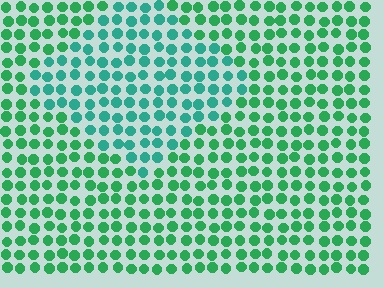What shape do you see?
I see a diamond.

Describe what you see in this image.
The image is filled with small green elements in a uniform arrangement. A diamond-shaped region is visible where the elements are tinted to a slightly different hue, forming a subtle color boundary.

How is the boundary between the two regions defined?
The boundary is defined purely by a slight shift in hue (about 28 degrees). Spacing, size, and orientation are identical on both sides.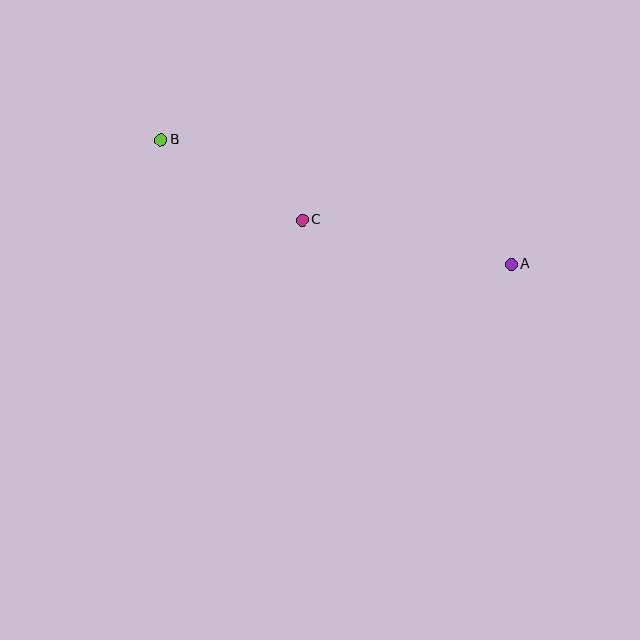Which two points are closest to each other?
Points B and C are closest to each other.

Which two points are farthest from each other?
Points A and B are farthest from each other.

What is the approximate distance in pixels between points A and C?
The distance between A and C is approximately 214 pixels.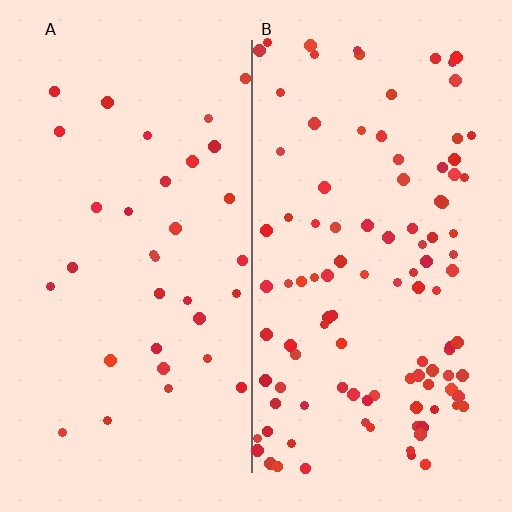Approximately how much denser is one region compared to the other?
Approximately 3.1× — region B over region A.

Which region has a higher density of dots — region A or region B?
B (the right).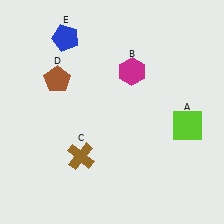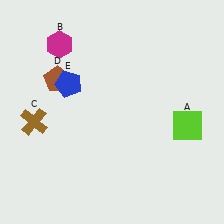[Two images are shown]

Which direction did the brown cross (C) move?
The brown cross (C) moved left.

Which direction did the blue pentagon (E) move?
The blue pentagon (E) moved down.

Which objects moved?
The objects that moved are: the magenta hexagon (B), the brown cross (C), the blue pentagon (E).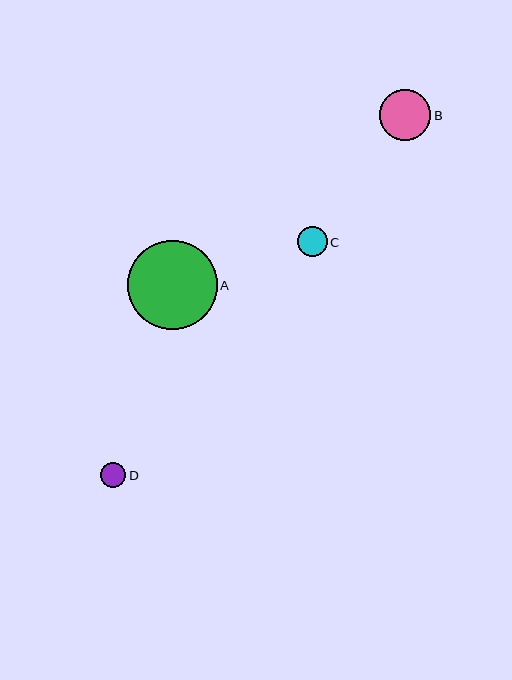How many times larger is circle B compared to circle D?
Circle B is approximately 2.0 times the size of circle D.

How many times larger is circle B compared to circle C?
Circle B is approximately 1.7 times the size of circle C.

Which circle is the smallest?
Circle D is the smallest with a size of approximately 25 pixels.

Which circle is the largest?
Circle A is the largest with a size of approximately 90 pixels.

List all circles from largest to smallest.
From largest to smallest: A, B, C, D.